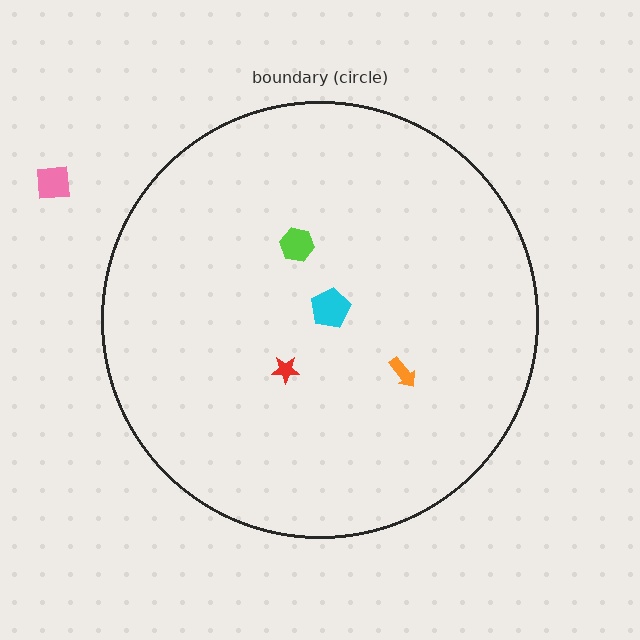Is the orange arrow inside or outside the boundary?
Inside.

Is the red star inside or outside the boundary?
Inside.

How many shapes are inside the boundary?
4 inside, 1 outside.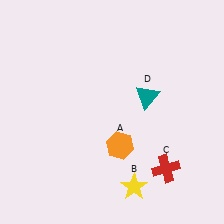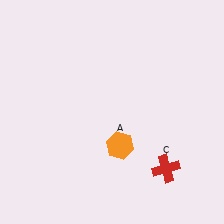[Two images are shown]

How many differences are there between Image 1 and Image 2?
There are 2 differences between the two images.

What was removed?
The teal triangle (D), the yellow star (B) were removed in Image 2.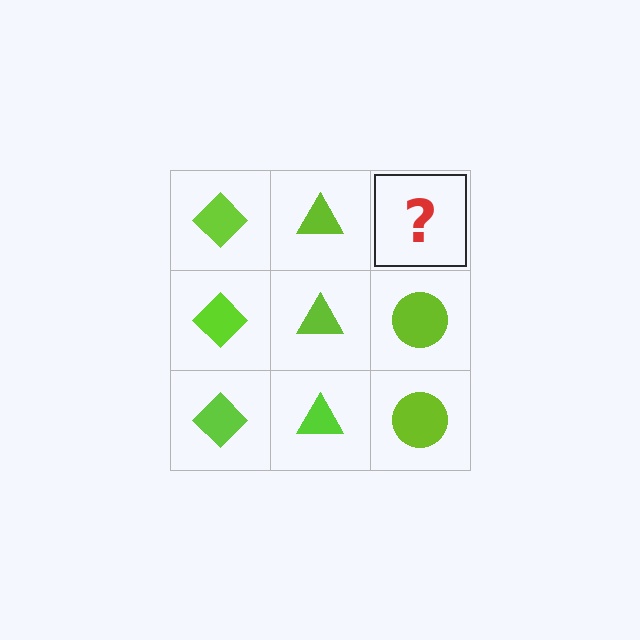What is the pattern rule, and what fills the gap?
The rule is that each column has a consistent shape. The gap should be filled with a lime circle.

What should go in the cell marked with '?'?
The missing cell should contain a lime circle.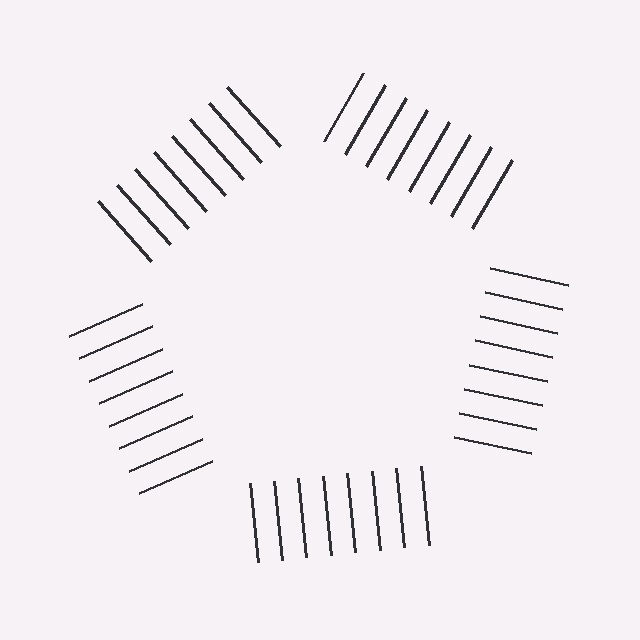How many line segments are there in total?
40 — 8 along each of the 5 edges.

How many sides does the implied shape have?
5 sides — the line-ends trace a pentagon.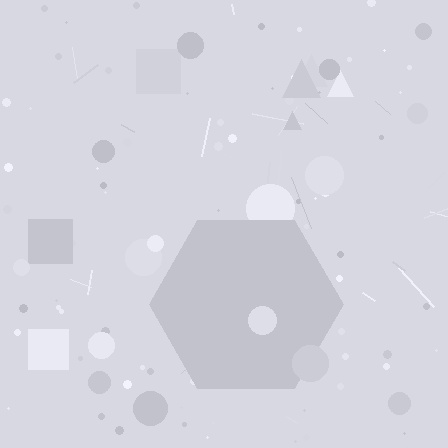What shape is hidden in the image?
A hexagon is hidden in the image.